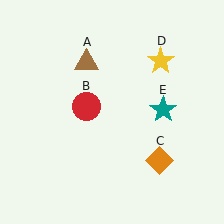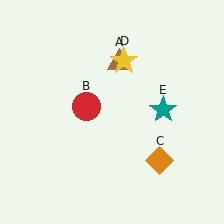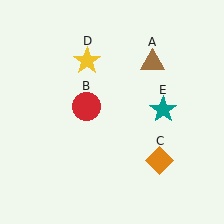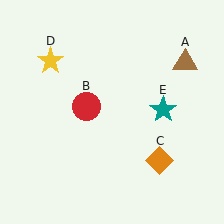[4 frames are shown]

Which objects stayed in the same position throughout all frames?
Red circle (object B) and orange diamond (object C) and teal star (object E) remained stationary.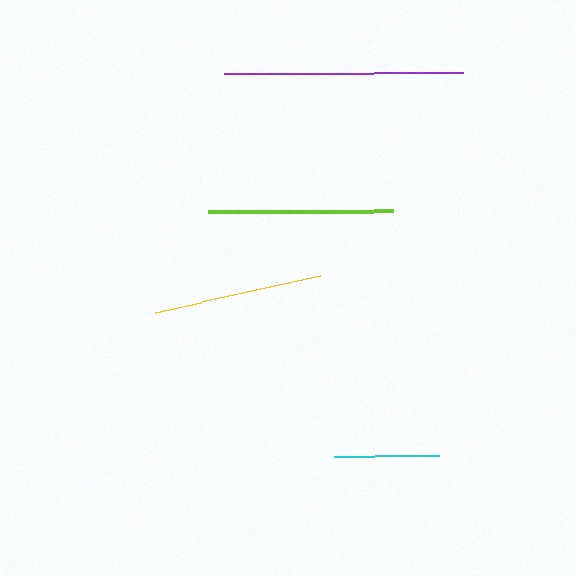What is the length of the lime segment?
The lime segment is approximately 186 pixels long.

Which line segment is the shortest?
The cyan line is the shortest at approximately 104 pixels.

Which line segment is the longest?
The purple line is the longest at approximately 239 pixels.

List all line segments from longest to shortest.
From longest to shortest: purple, lime, yellow, cyan.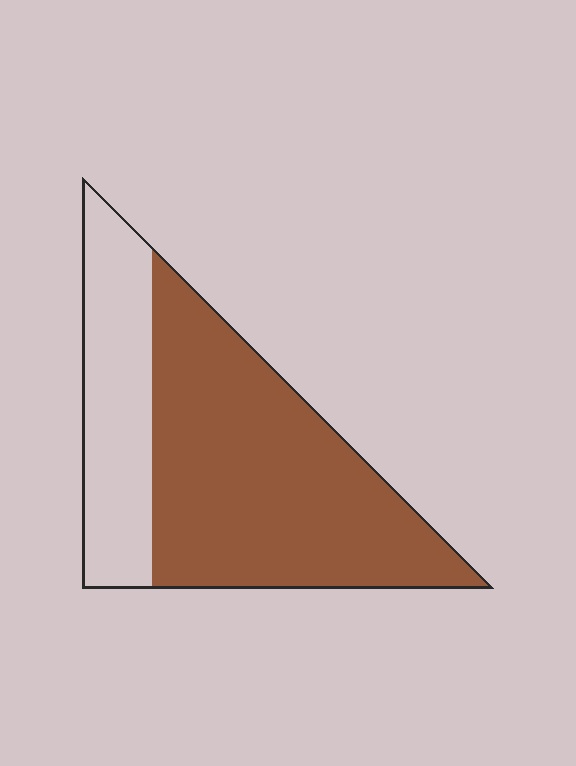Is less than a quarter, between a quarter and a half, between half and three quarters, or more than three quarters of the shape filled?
Between half and three quarters.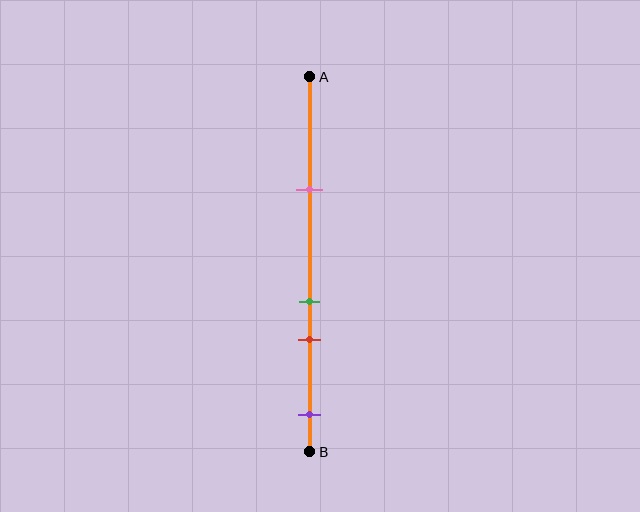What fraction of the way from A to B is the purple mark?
The purple mark is approximately 90% (0.9) of the way from A to B.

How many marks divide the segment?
There are 4 marks dividing the segment.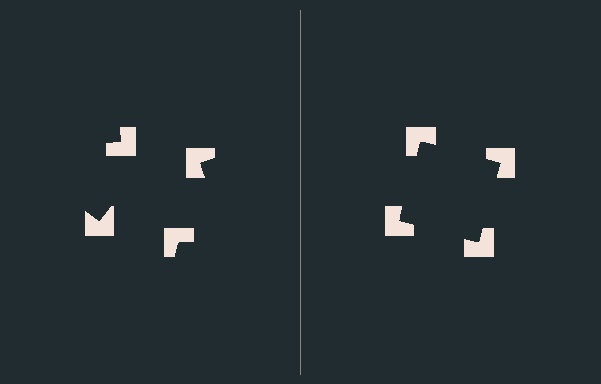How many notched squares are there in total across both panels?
8 — 4 on each side.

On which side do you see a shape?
An illusory square appears on the right side. On the left side the wedge cuts are rotated, so no coherent shape forms.